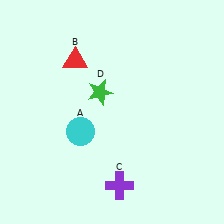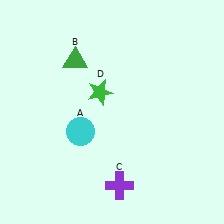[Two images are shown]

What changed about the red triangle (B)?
In Image 1, B is red. In Image 2, it changed to green.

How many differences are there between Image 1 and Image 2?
There is 1 difference between the two images.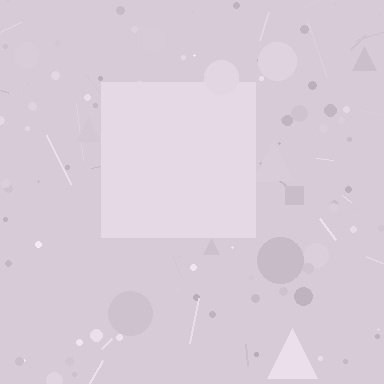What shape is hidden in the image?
A square is hidden in the image.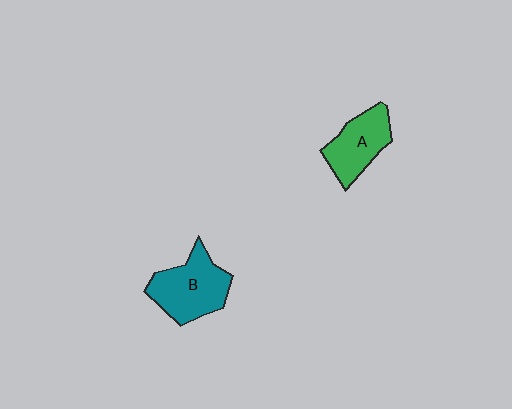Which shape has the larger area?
Shape B (teal).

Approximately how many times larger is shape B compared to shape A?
Approximately 1.3 times.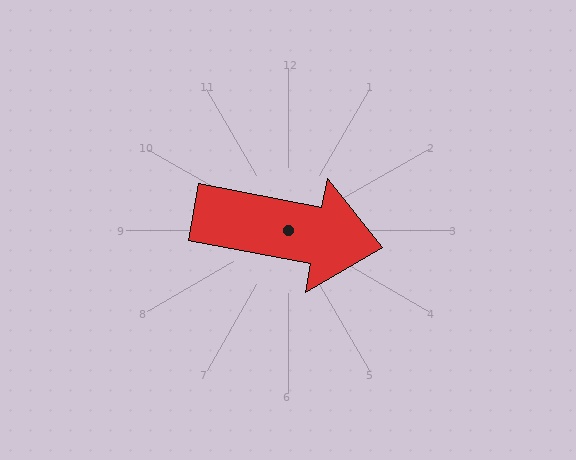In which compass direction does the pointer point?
East.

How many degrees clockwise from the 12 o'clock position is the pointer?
Approximately 101 degrees.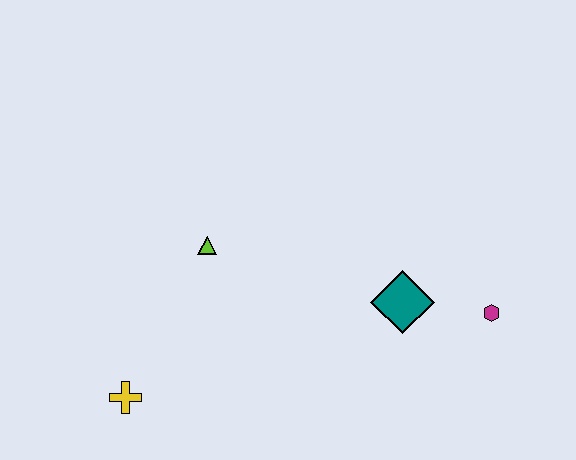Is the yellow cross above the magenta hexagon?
No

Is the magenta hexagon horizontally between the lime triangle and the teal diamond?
No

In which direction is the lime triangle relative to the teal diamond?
The lime triangle is to the left of the teal diamond.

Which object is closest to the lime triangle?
The yellow cross is closest to the lime triangle.